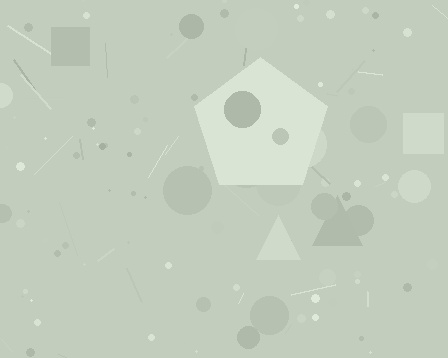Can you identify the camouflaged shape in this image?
The camouflaged shape is a pentagon.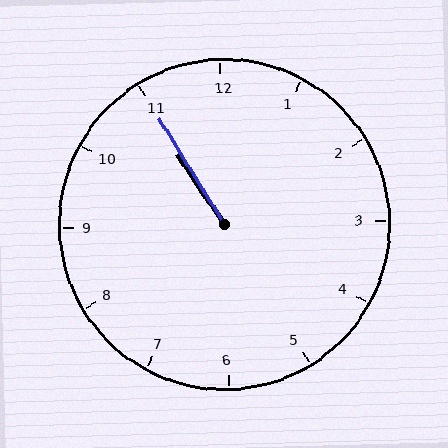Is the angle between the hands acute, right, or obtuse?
It is acute.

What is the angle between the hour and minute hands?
Approximately 2 degrees.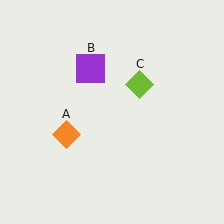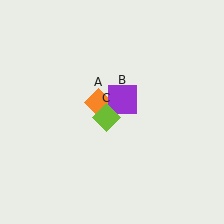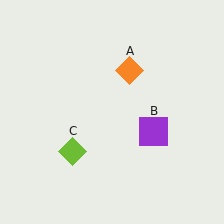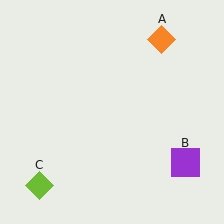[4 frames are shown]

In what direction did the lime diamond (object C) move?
The lime diamond (object C) moved down and to the left.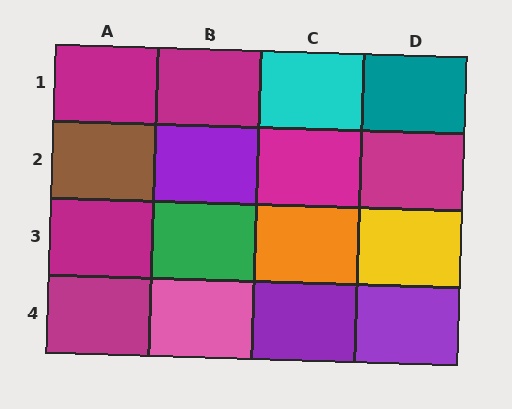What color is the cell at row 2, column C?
Magenta.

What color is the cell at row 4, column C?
Purple.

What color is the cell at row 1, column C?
Cyan.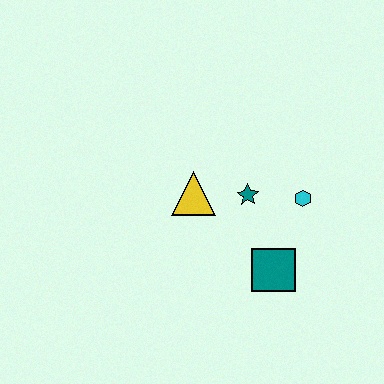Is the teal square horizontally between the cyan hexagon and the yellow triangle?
Yes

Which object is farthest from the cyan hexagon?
The yellow triangle is farthest from the cyan hexagon.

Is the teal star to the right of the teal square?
No